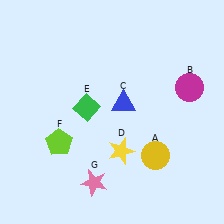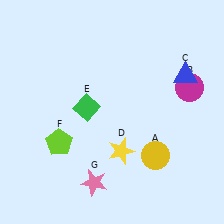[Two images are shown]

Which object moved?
The blue triangle (C) moved right.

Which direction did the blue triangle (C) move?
The blue triangle (C) moved right.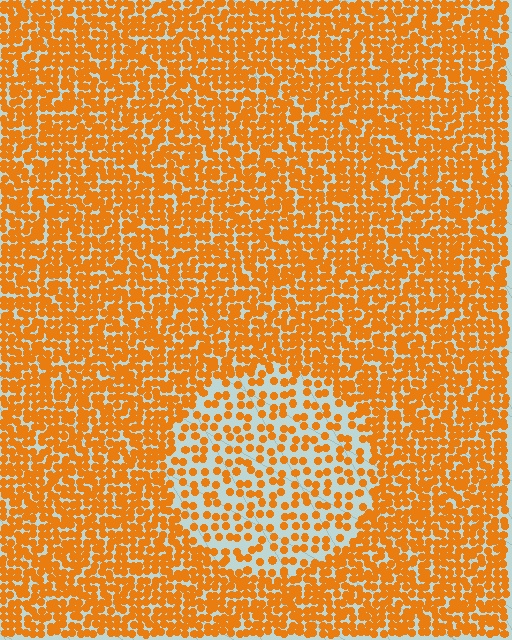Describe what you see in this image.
The image contains small orange elements arranged at two different densities. A circle-shaped region is visible where the elements are less densely packed than the surrounding area.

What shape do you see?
I see a circle.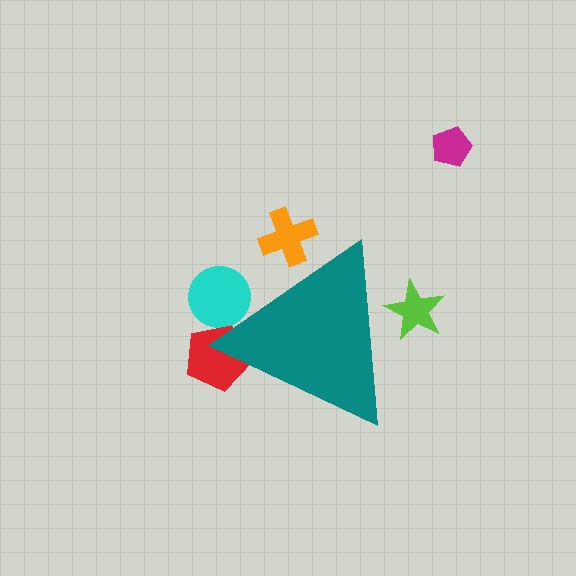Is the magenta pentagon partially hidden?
No, the magenta pentagon is fully visible.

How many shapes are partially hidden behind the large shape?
4 shapes are partially hidden.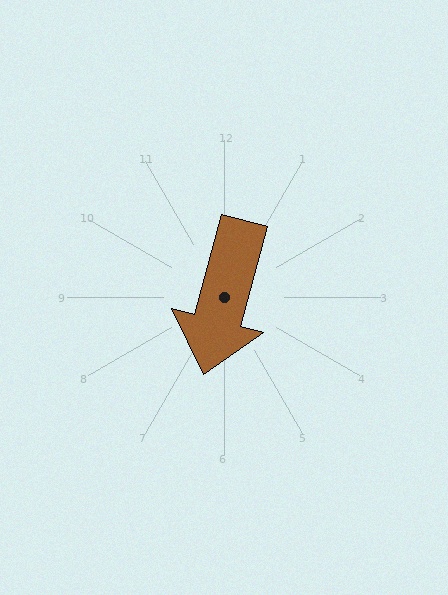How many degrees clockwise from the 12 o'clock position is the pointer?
Approximately 195 degrees.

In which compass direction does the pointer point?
South.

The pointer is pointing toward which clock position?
Roughly 7 o'clock.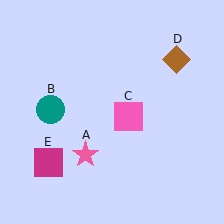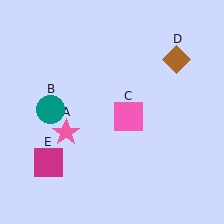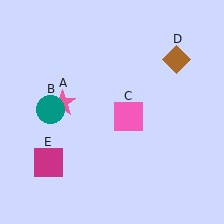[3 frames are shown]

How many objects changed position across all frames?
1 object changed position: pink star (object A).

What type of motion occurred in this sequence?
The pink star (object A) rotated clockwise around the center of the scene.